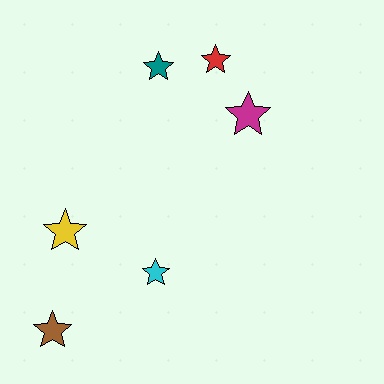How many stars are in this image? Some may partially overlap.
There are 6 stars.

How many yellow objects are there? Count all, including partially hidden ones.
There is 1 yellow object.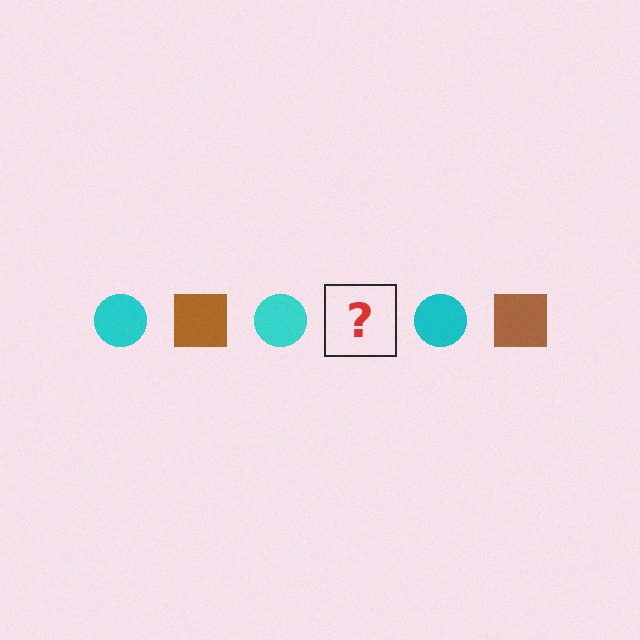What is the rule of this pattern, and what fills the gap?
The rule is that the pattern alternates between cyan circle and brown square. The gap should be filled with a brown square.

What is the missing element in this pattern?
The missing element is a brown square.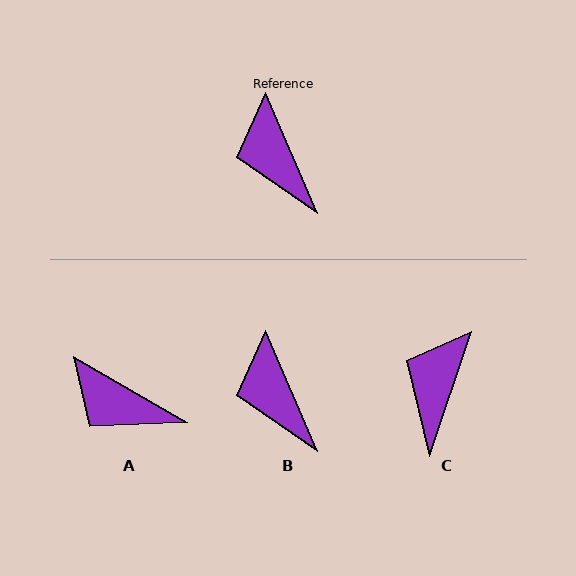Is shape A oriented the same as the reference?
No, it is off by about 37 degrees.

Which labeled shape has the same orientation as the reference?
B.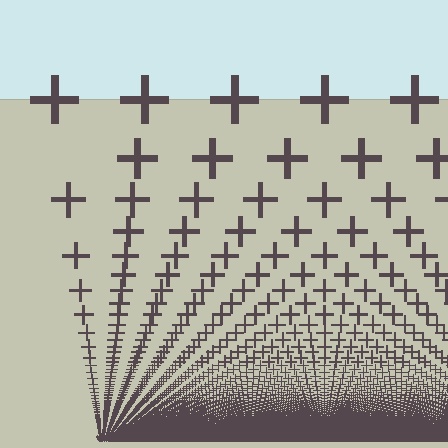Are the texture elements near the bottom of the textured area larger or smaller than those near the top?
Smaller. The gradient is inverted — elements near the bottom are smaller and denser.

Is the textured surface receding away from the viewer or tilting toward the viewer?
The surface appears to tilt toward the viewer. Texture elements get larger and sparser toward the top.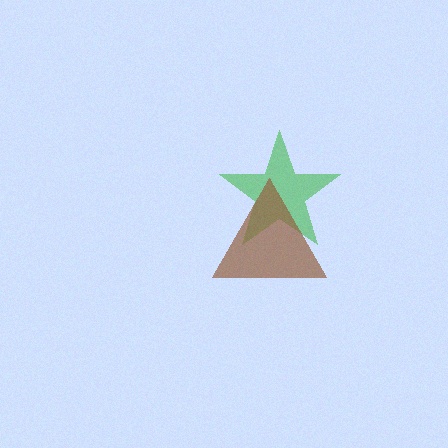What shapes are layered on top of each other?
The layered shapes are: a green star, a brown triangle.